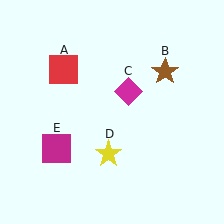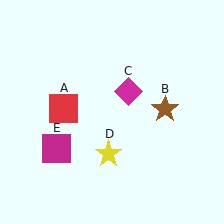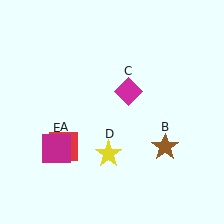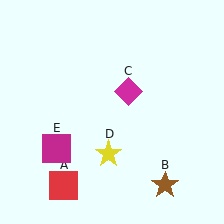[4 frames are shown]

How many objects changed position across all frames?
2 objects changed position: red square (object A), brown star (object B).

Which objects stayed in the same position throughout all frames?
Magenta diamond (object C) and yellow star (object D) and magenta square (object E) remained stationary.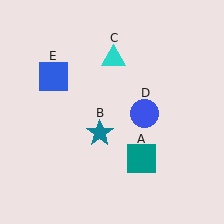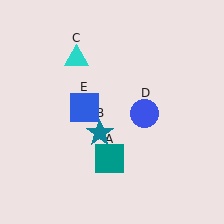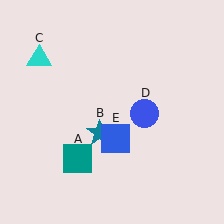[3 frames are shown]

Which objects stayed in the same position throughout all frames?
Teal star (object B) and blue circle (object D) remained stationary.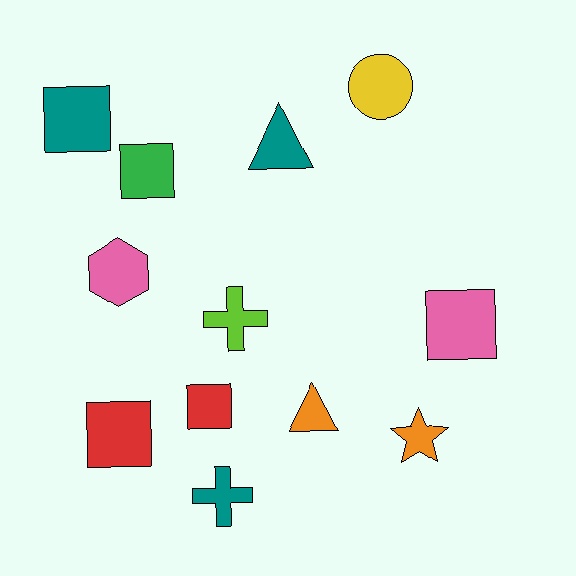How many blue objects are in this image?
There are no blue objects.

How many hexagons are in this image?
There is 1 hexagon.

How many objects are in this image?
There are 12 objects.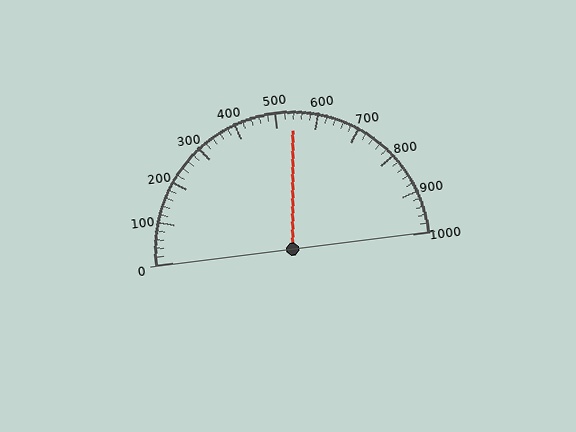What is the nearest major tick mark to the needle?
The nearest major tick mark is 500.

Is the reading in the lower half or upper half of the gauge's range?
The reading is in the upper half of the range (0 to 1000).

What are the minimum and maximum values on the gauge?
The gauge ranges from 0 to 1000.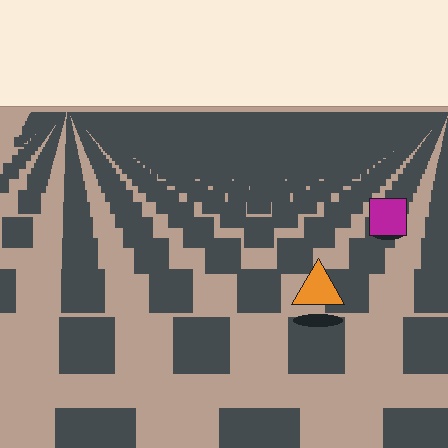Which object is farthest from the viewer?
The magenta square is farthest from the viewer. It appears smaller and the ground texture around it is denser.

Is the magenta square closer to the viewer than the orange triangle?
No. The orange triangle is closer — you can tell from the texture gradient: the ground texture is coarser near it.